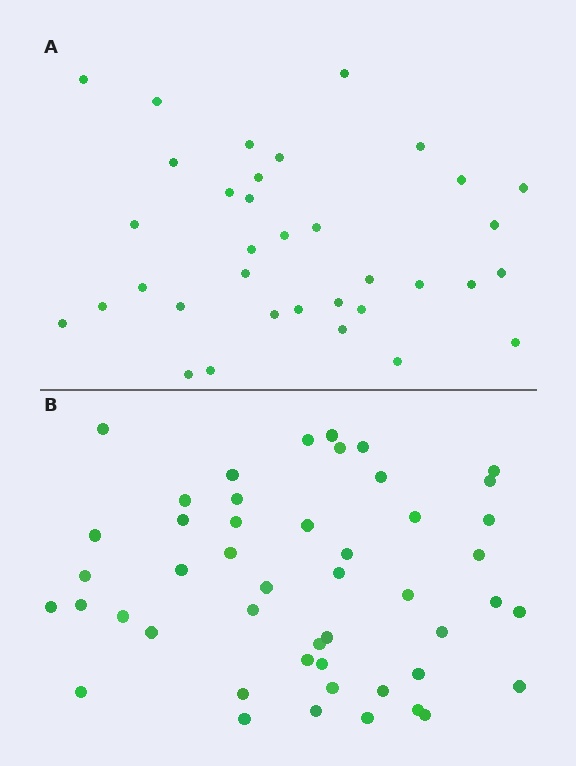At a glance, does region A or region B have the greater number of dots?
Region B (the bottom region) has more dots.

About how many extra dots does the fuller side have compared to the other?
Region B has approximately 15 more dots than region A.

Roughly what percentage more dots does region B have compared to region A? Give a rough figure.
About 35% more.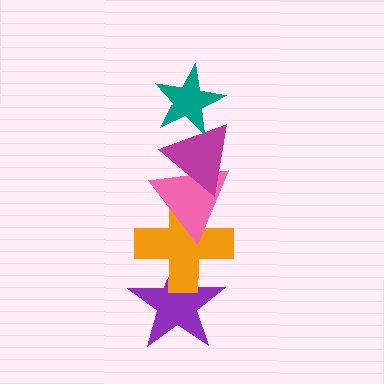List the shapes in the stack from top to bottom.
From top to bottom: the teal star, the magenta triangle, the pink triangle, the orange cross, the purple star.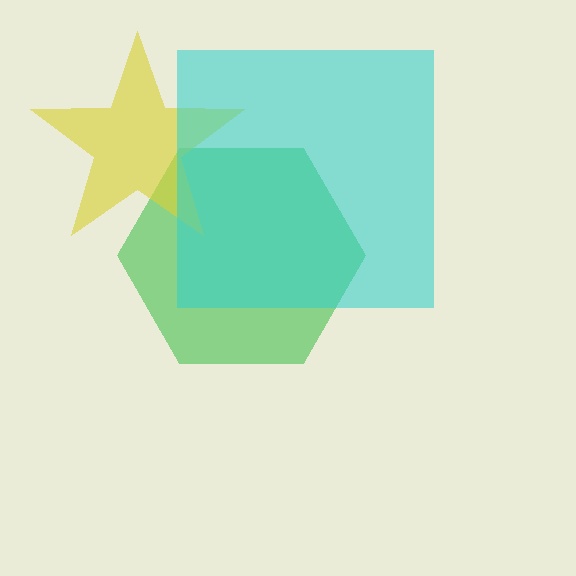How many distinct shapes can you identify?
There are 3 distinct shapes: a green hexagon, a yellow star, a cyan square.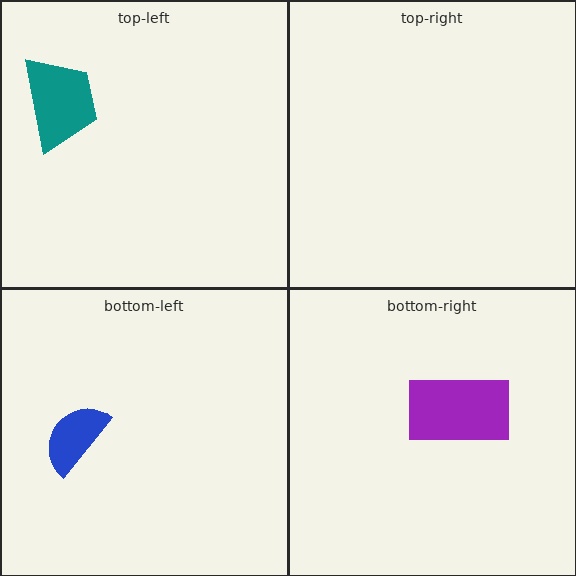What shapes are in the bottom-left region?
The blue semicircle.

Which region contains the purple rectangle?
The bottom-right region.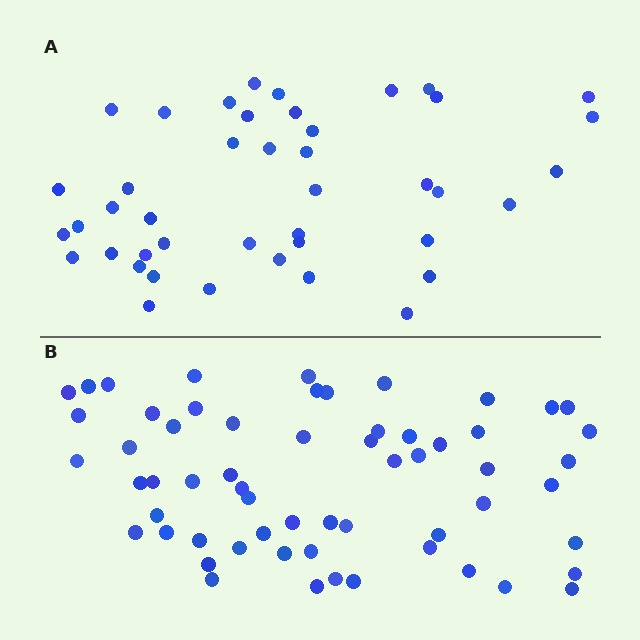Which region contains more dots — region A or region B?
Region B (the bottom region) has more dots.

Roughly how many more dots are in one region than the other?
Region B has approximately 15 more dots than region A.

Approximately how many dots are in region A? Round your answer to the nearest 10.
About 40 dots. (The exact count is 43, which rounds to 40.)